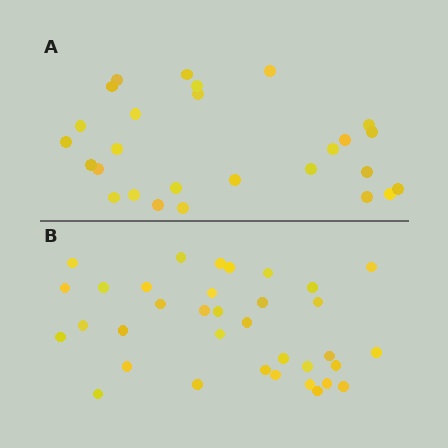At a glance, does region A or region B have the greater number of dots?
Region B (the bottom region) has more dots.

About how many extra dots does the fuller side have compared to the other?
Region B has roughly 8 or so more dots than region A.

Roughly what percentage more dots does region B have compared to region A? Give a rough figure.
About 30% more.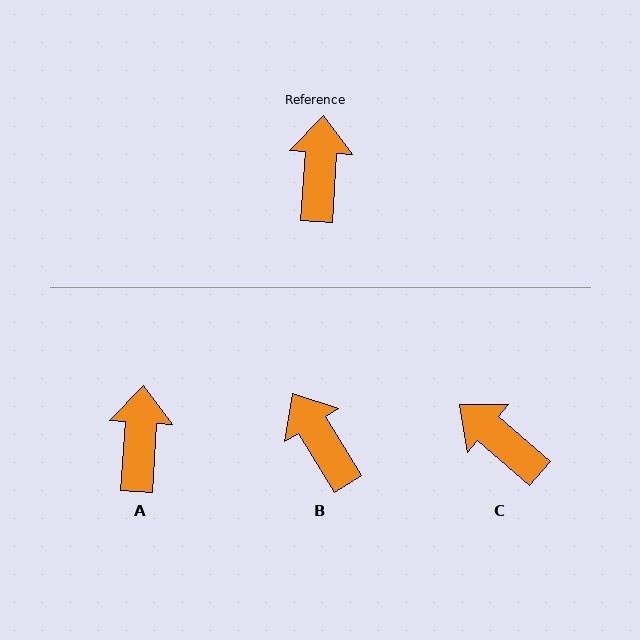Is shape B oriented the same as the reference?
No, it is off by about 35 degrees.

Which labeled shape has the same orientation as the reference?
A.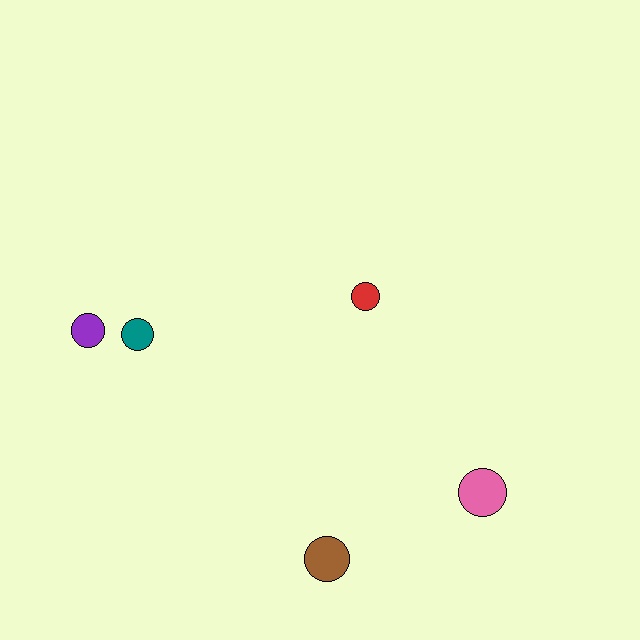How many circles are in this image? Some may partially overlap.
There are 5 circles.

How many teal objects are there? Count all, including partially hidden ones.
There is 1 teal object.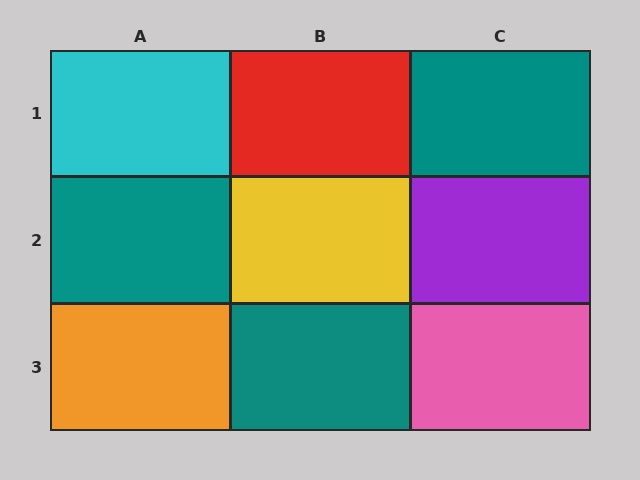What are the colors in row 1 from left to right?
Cyan, red, teal.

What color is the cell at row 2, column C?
Purple.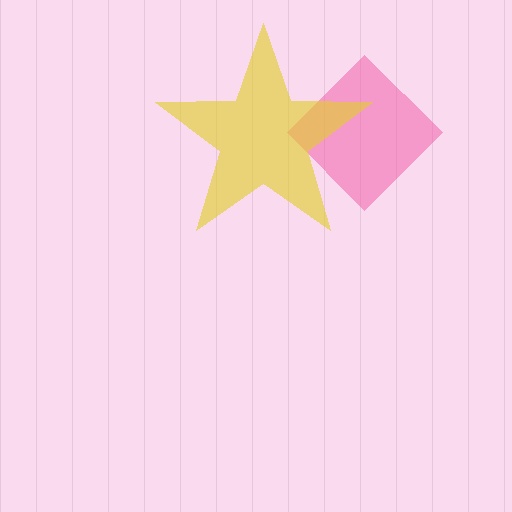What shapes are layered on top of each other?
The layered shapes are: a pink diamond, a yellow star.